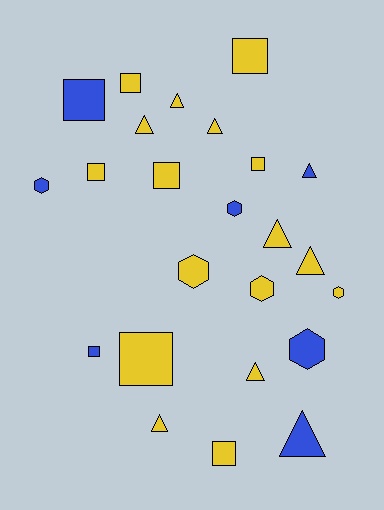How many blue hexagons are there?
There are 3 blue hexagons.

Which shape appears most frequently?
Triangle, with 9 objects.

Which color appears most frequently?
Yellow, with 17 objects.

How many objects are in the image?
There are 24 objects.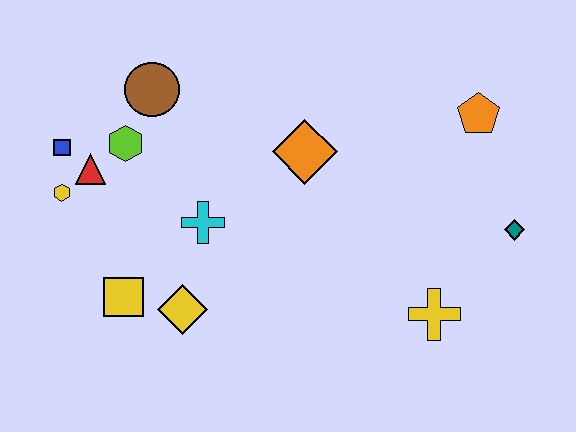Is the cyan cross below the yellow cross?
No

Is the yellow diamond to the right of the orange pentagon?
No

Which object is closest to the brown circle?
The lime hexagon is closest to the brown circle.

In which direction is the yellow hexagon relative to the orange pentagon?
The yellow hexagon is to the left of the orange pentagon.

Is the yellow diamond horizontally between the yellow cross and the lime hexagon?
Yes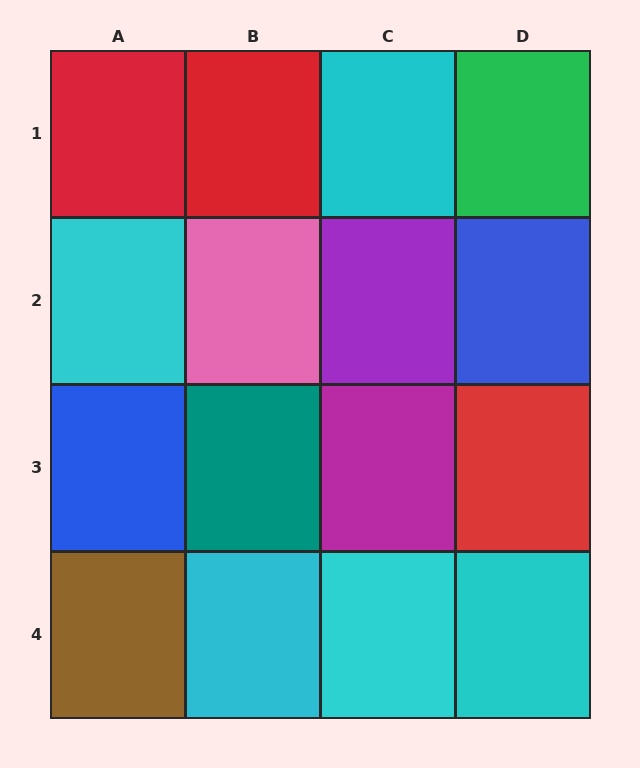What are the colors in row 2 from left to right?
Cyan, pink, purple, blue.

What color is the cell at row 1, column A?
Red.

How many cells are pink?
1 cell is pink.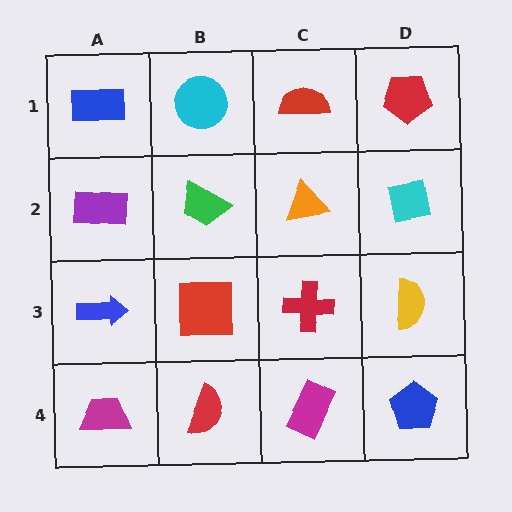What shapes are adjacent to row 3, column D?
A cyan square (row 2, column D), a blue pentagon (row 4, column D), a red cross (row 3, column C).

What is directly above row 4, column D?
A yellow semicircle.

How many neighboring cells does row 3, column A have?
3.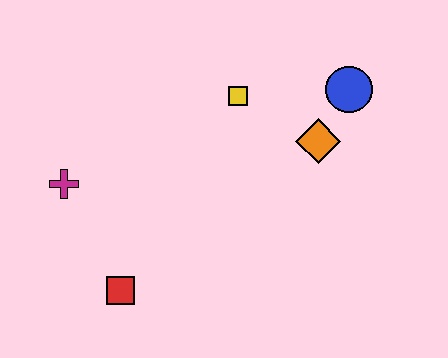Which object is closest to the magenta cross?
The red square is closest to the magenta cross.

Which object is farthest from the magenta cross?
The blue circle is farthest from the magenta cross.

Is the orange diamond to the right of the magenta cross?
Yes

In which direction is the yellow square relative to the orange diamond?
The yellow square is to the left of the orange diamond.